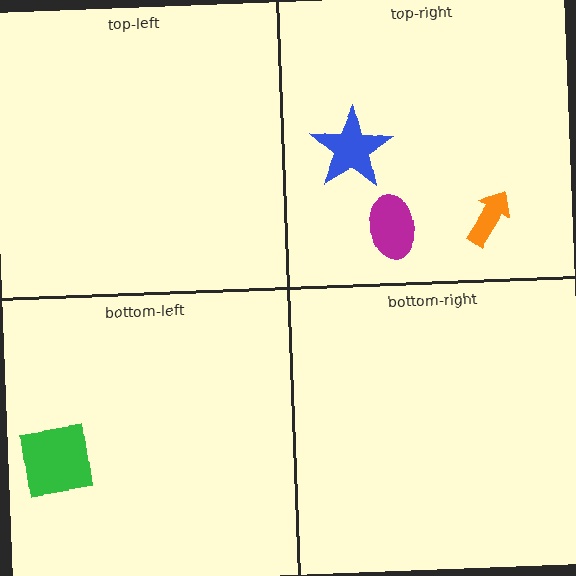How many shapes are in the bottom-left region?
1.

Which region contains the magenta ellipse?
The top-right region.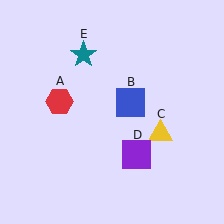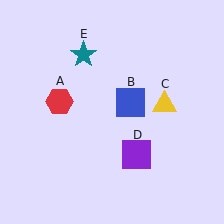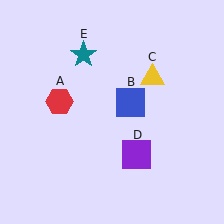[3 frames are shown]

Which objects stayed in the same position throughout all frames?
Red hexagon (object A) and blue square (object B) and purple square (object D) and teal star (object E) remained stationary.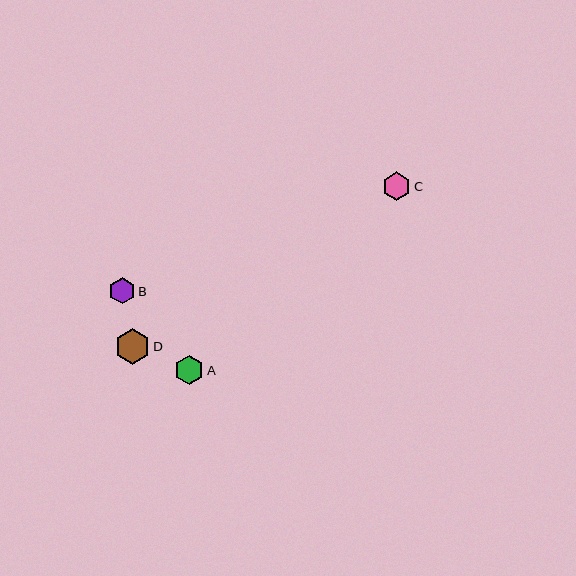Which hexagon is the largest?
Hexagon D is the largest with a size of approximately 36 pixels.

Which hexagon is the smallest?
Hexagon B is the smallest with a size of approximately 26 pixels.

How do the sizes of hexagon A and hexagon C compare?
Hexagon A and hexagon C are approximately the same size.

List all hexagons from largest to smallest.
From largest to smallest: D, A, C, B.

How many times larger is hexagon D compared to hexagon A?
Hexagon D is approximately 1.2 times the size of hexagon A.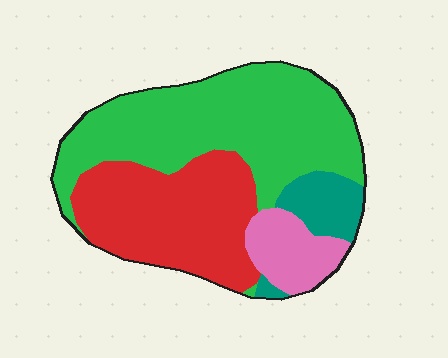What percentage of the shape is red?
Red covers 33% of the shape.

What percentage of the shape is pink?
Pink covers around 10% of the shape.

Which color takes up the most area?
Green, at roughly 45%.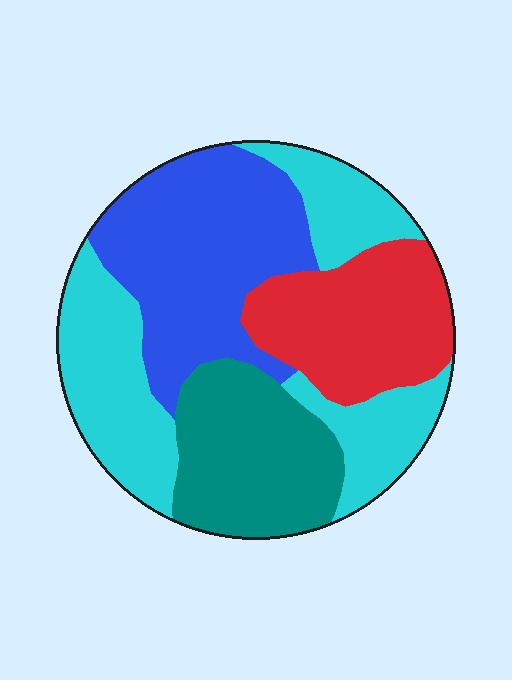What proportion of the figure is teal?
Teal takes up about one fifth (1/5) of the figure.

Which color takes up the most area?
Cyan, at roughly 35%.